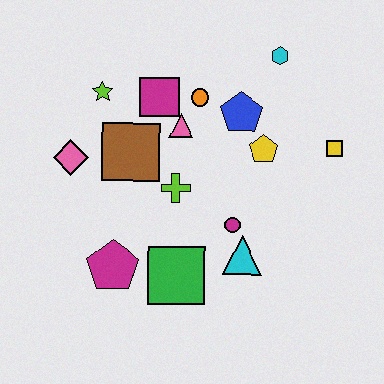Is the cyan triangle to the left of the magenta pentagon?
No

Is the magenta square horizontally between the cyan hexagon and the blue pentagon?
No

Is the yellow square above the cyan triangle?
Yes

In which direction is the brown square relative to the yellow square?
The brown square is to the left of the yellow square.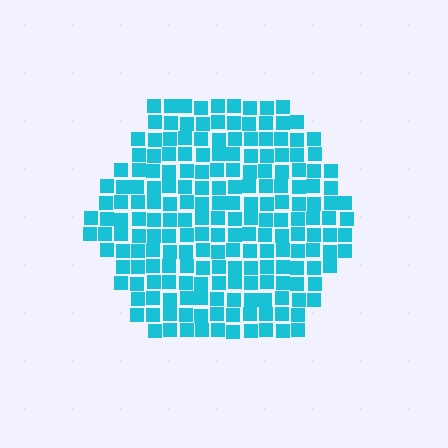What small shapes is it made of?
It is made of small squares.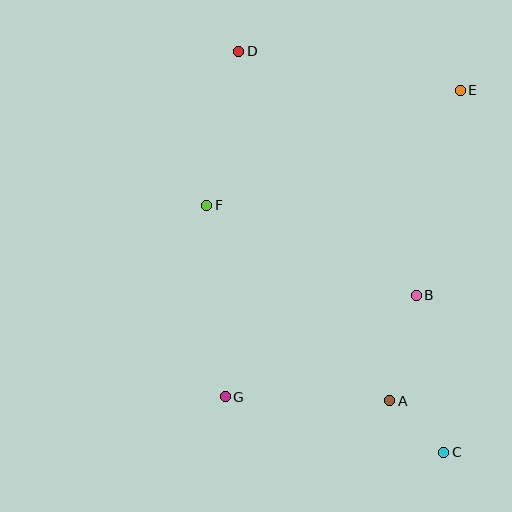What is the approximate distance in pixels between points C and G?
The distance between C and G is approximately 226 pixels.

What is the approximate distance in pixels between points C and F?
The distance between C and F is approximately 342 pixels.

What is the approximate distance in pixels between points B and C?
The distance between B and C is approximately 159 pixels.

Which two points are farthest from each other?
Points C and D are farthest from each other.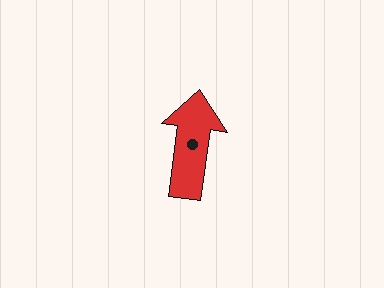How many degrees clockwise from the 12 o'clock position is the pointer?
Approximately 8 degrees.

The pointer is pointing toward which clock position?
Roughly 12 o'clock.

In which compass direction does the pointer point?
North.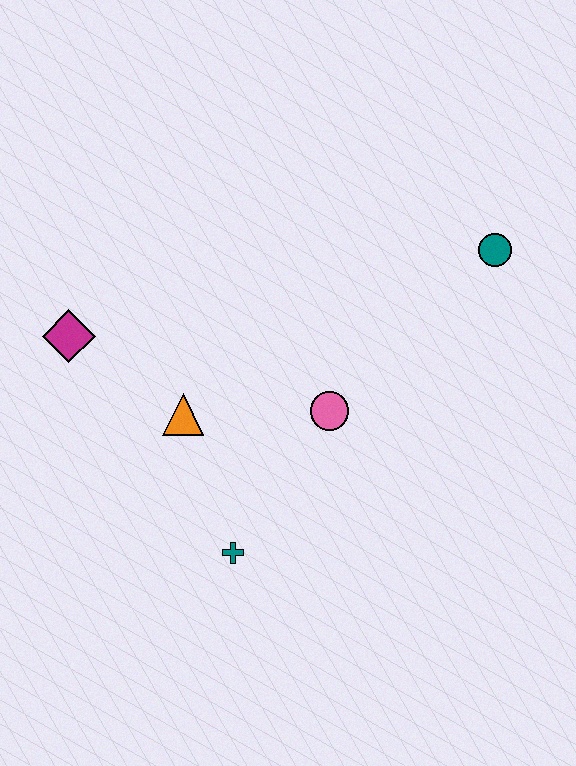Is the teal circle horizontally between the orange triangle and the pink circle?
No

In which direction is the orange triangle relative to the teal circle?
The orange triangle is to the left of the teal circle.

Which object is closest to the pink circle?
The orange triangle is closest to the pink circle.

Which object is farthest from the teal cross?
The teal circle is farthest from the teal cross.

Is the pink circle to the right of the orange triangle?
Yes